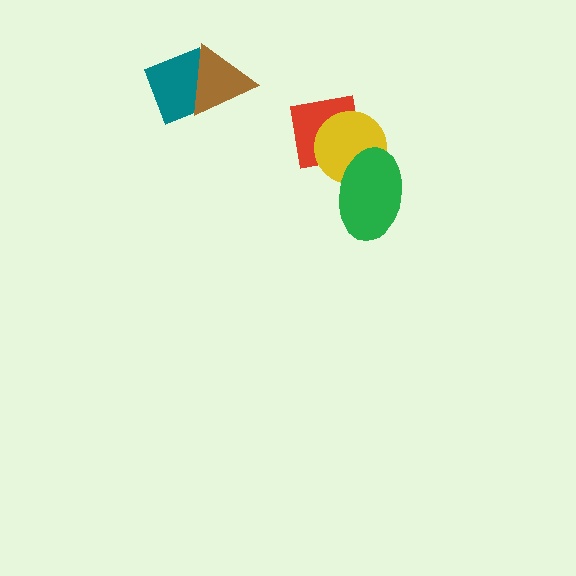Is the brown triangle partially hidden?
No, no other shape covers it.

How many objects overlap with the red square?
1 object overlaps with the red square.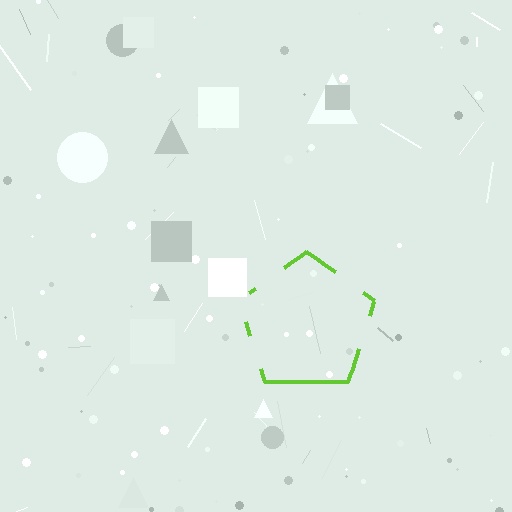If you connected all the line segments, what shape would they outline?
They would outline a pentagon.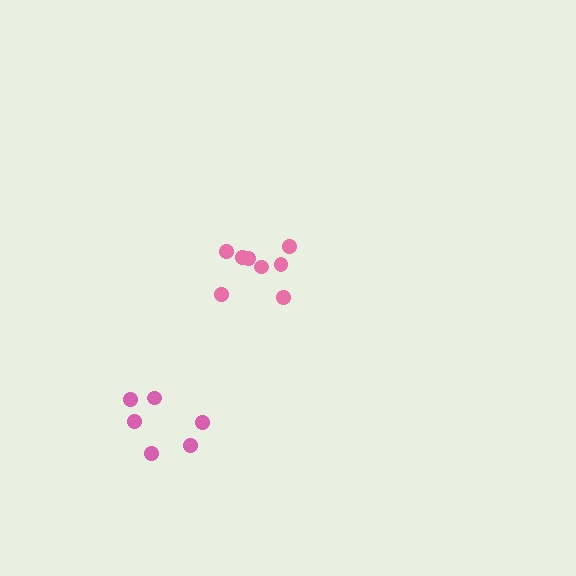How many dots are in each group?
Group 1: 6 dots, Group 2: 8 dots (14 total).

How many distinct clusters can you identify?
There are 2 distinct clusters.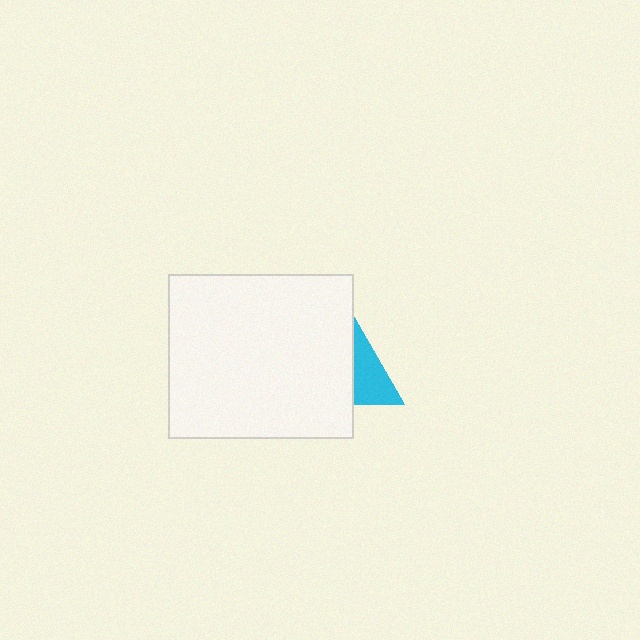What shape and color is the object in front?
The object in front is a white rectangle.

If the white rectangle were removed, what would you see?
You would see the complete cyan triangle.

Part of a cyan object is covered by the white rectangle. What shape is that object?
It is a triangle.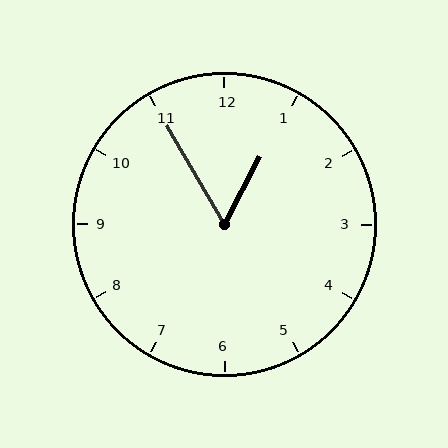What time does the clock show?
12:55.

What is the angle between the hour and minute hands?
Approximately 58 degrees.